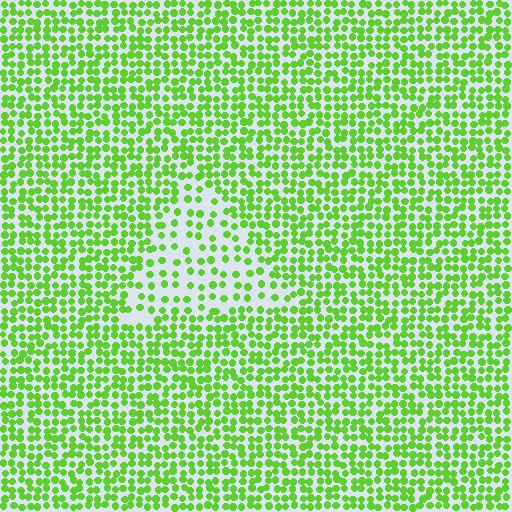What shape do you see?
I see a triangle.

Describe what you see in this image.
The image contains small lime elements arranged at two different densities. A triangle-shaped region is visible where the elements are less densely packed than the surrounding area.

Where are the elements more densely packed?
The elements are more densely packed outside the triangle boundary.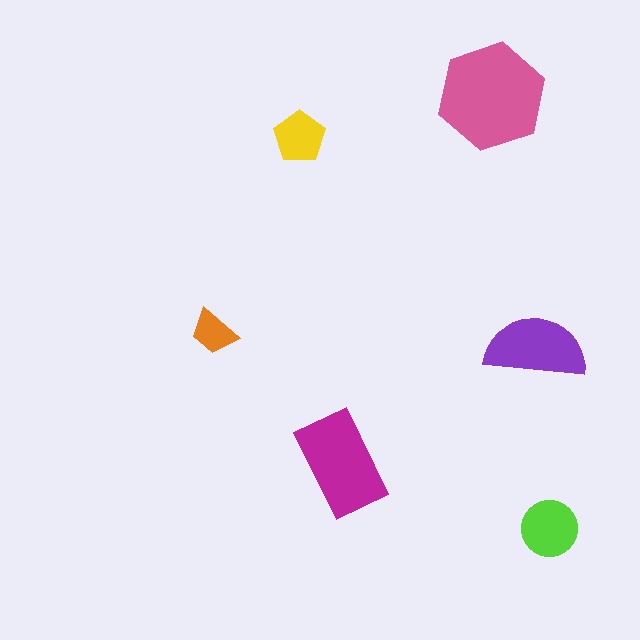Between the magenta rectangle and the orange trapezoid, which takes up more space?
The magenta rectangle.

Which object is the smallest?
The orange trapezoid.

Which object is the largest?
The pink hexagon.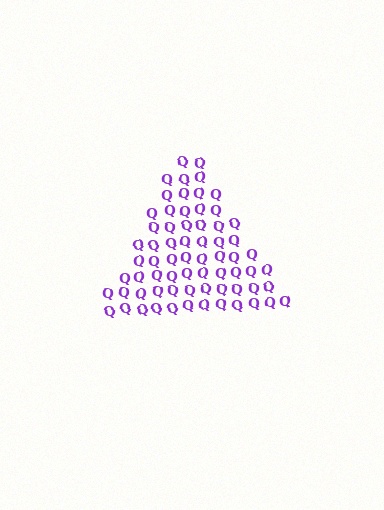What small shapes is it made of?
It is made of small letter Q's.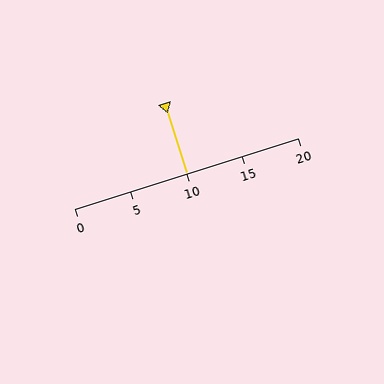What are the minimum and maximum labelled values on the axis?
The axis runs from 0 to 20.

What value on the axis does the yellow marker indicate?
The marker indicates approximately 10.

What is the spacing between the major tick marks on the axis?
The major ticks are spaced 5 apart.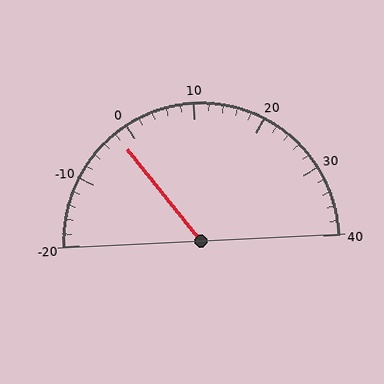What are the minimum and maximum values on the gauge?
The gauge ranges from -20 to 40.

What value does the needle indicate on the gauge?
The needle indicates approximately -2.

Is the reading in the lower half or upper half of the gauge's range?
The reading is in the lower half of the range (-20 to 40).